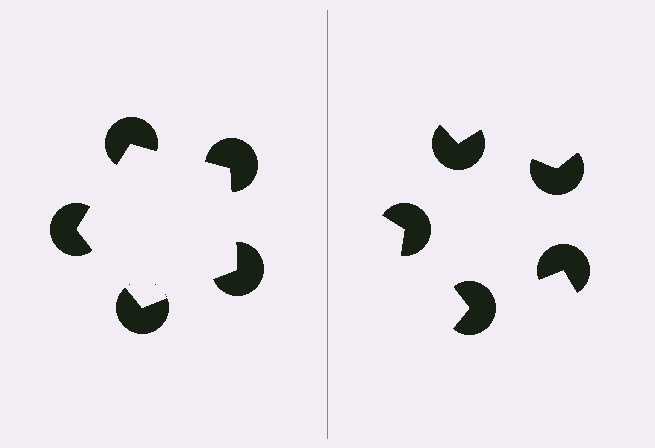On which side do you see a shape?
An illusory pentagon appears on the left side. On the right side the wedge cuts are rotated, so no coherent shape forms.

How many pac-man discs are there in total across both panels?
10 — 5 on each side.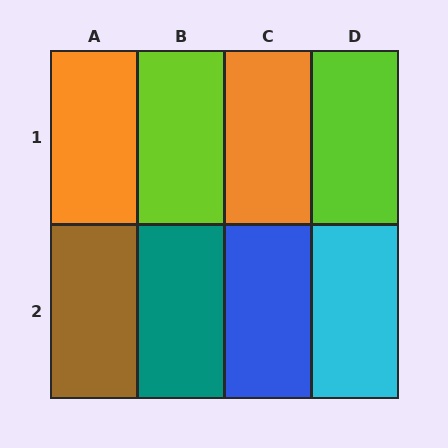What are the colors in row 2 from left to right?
Brown, teal, blue, cyan.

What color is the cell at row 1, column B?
Lime.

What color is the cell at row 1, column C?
Orange.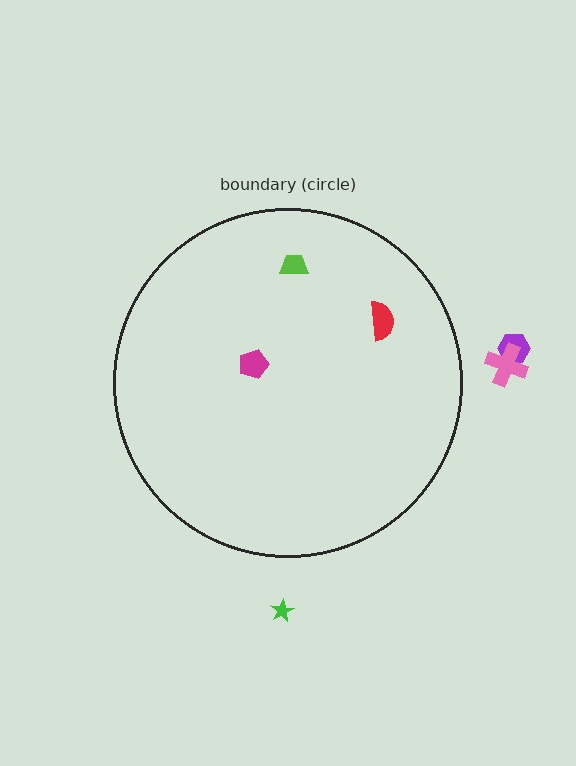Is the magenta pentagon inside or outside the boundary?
Inside.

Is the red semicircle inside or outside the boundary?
Inside.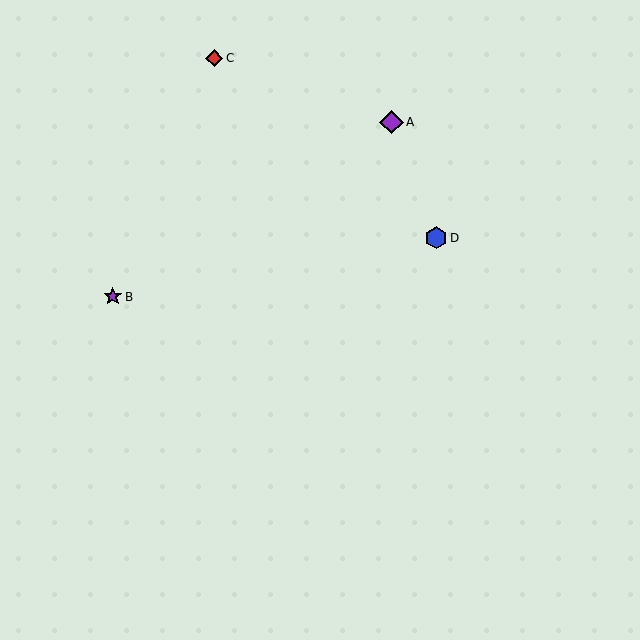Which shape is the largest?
The purple diamond (labeled A) is the largest.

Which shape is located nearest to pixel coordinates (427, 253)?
The blue hexagon (labeled D) at (436, 238) is nearest to that location.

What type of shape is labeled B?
Shape B is a purple star.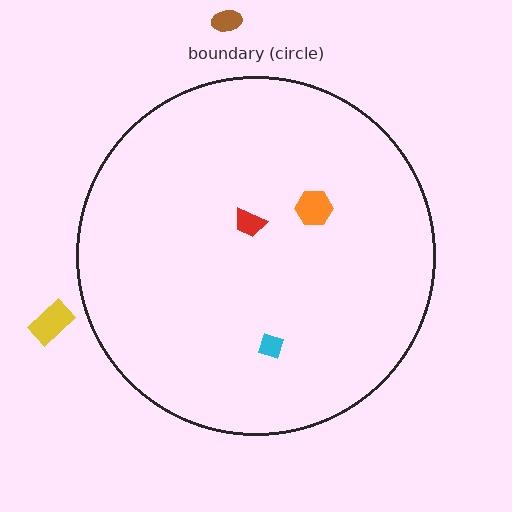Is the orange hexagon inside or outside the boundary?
Inside.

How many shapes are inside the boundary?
3 inside, 2 outside.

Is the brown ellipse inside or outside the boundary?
Outside.